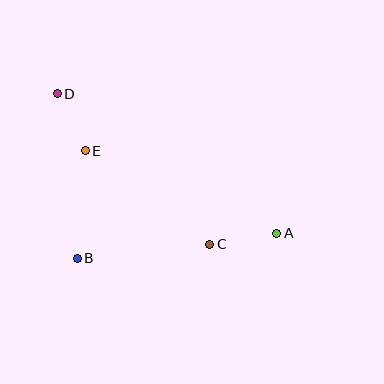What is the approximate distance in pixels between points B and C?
The distance between B and C is approximately 133 pixels.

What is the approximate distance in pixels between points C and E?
The distance between C and E is approximately 155 pixels.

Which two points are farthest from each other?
Points A and D are farthest from each other.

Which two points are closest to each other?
Points D and E are closest to each other.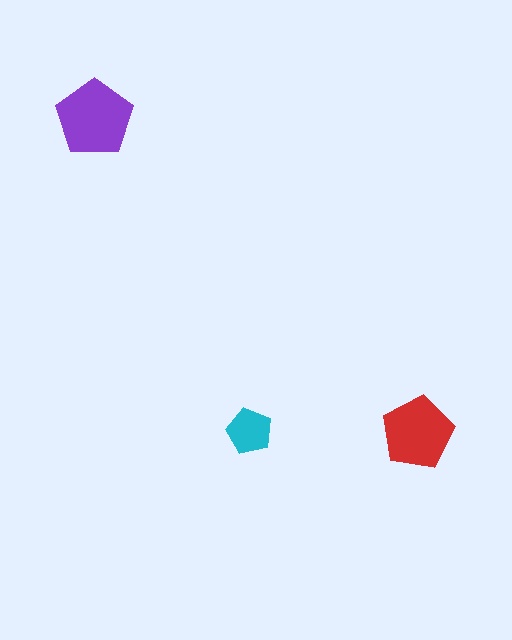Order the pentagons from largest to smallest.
the purple one, the red one, the cyan one.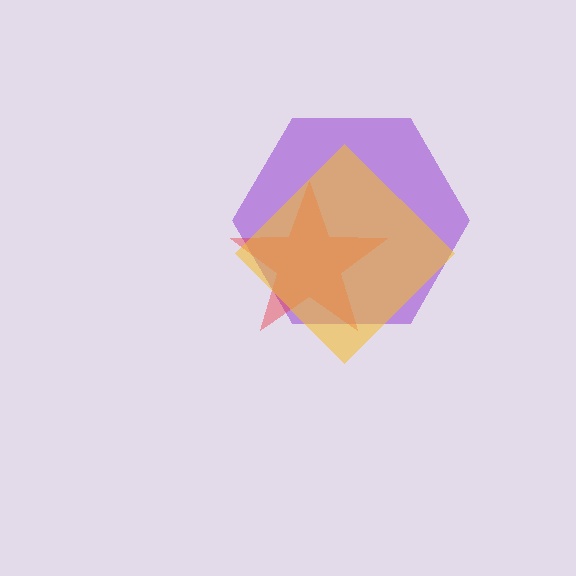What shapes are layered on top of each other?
The layered shapes are: a purple hexagon, a red star, a yellow diamond.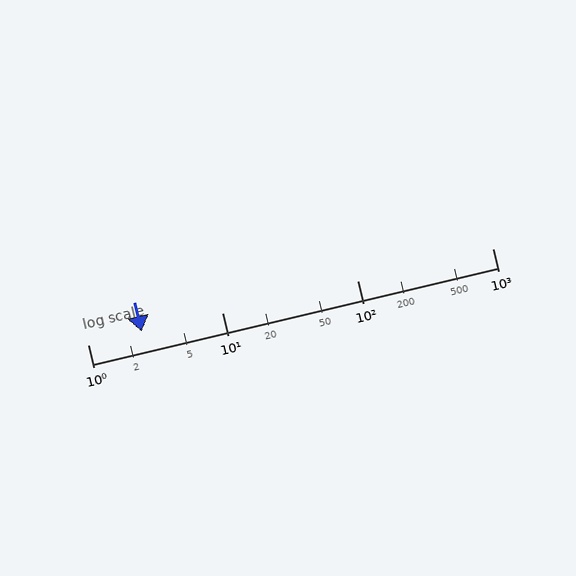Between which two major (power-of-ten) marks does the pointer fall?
The pointer is between 1 and 10.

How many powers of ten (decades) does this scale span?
The scale spans 3 decades, from 1 to 1000.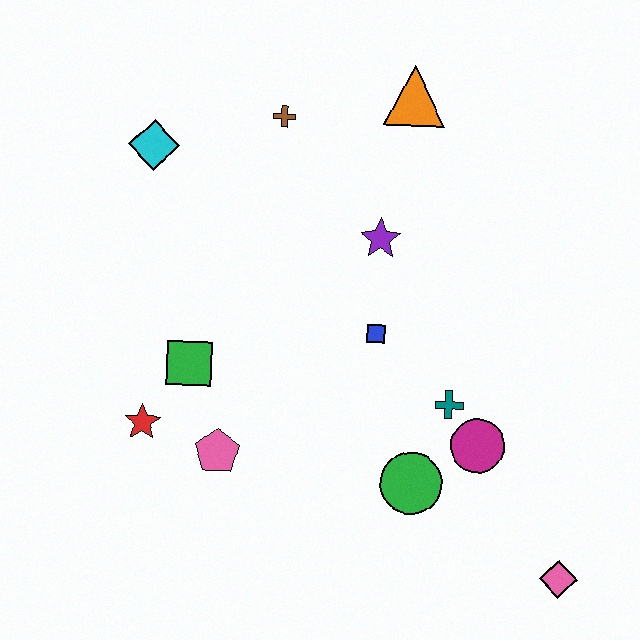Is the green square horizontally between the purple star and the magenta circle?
No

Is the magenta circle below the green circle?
No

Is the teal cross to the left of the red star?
No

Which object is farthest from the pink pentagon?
The orange triangle is farthest from the pink pentagon.